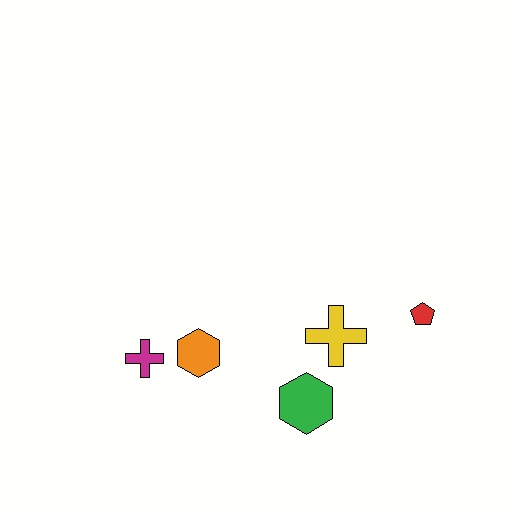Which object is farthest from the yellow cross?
The magenta cross is farthest from the yellow cross.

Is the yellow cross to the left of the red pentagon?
Yes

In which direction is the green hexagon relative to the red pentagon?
The green hexagon is to the left of the red pentagon.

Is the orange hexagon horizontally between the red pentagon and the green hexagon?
No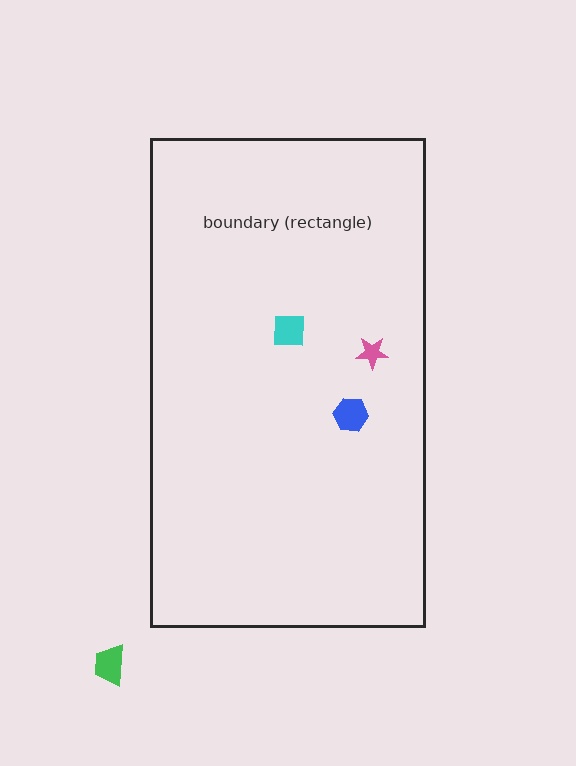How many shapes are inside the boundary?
3 inside, 1 outside.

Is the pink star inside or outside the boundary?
Inside.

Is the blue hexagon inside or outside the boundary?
Inside.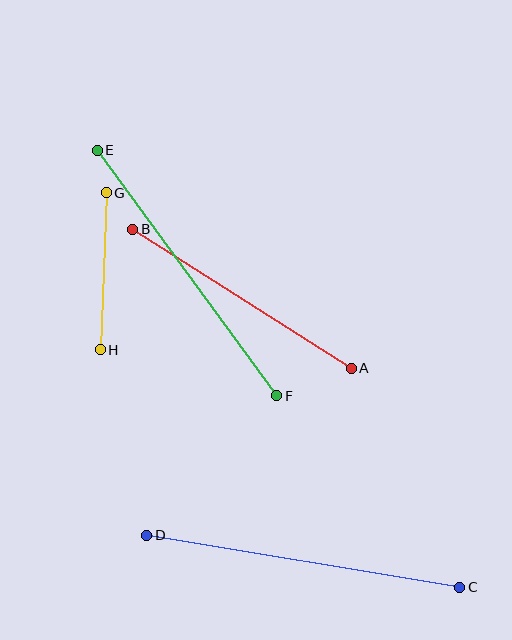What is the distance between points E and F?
The distance is approximately 304 pixels.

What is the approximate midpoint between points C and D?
The midpoint is at approximately (303, 561) pixels.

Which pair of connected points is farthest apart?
Points C and D are farthest apart.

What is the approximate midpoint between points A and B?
The midpoint is at approximately (242, 299) pixels.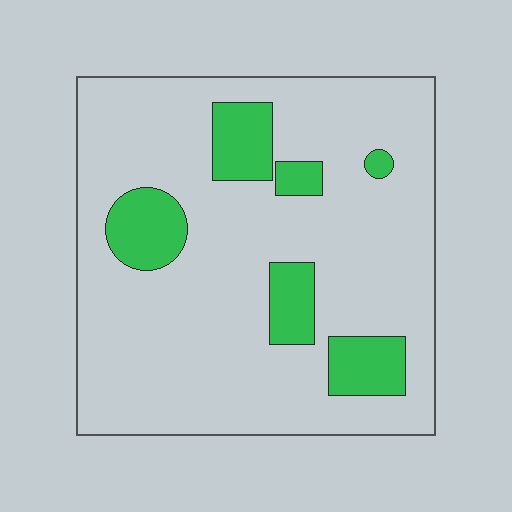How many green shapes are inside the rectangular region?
6.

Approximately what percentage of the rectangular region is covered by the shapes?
Approximately 15%.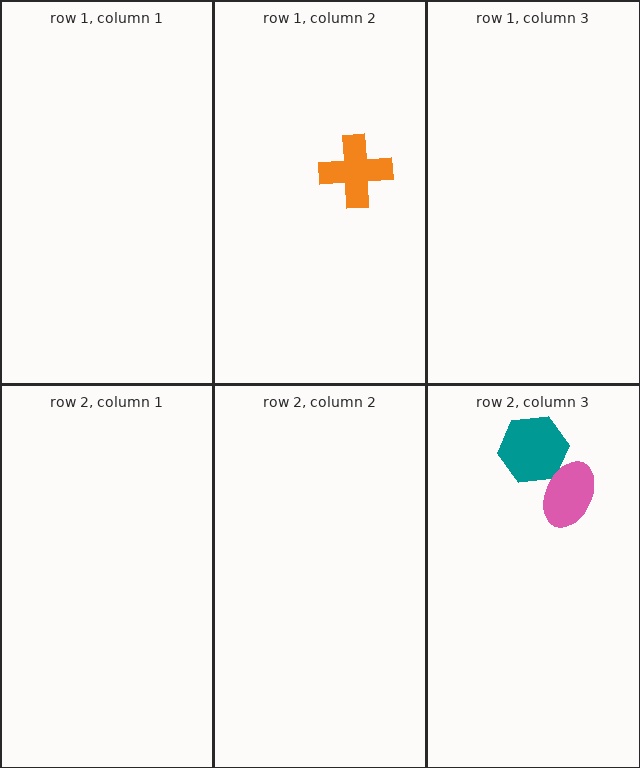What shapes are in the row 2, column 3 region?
The teal hexagon, the pink ellipse.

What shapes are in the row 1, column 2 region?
The orange cross.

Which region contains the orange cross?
The row 1, column 2 region.